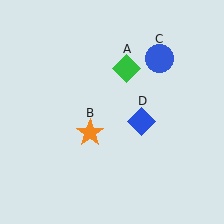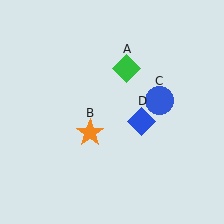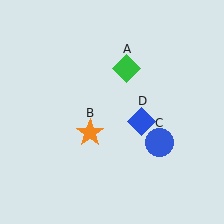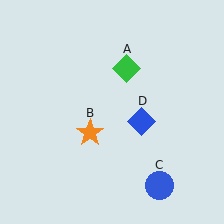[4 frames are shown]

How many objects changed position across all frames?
1 object changed position: blue circle (object C).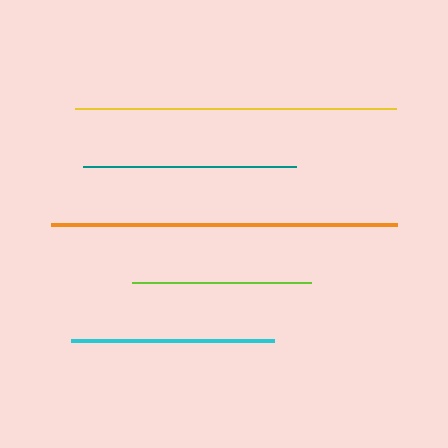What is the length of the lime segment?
The lime segment is approximately 179 pixels long.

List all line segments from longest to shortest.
From longest to shortest: orange, yellow, teal, cyan, lime.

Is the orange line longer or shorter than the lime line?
The orange line is longer than the lime line.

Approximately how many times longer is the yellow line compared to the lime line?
The yellow line is approximately 1.8 times the length of the lime line.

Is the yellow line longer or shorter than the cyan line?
The yellow line is longer than the cyan line.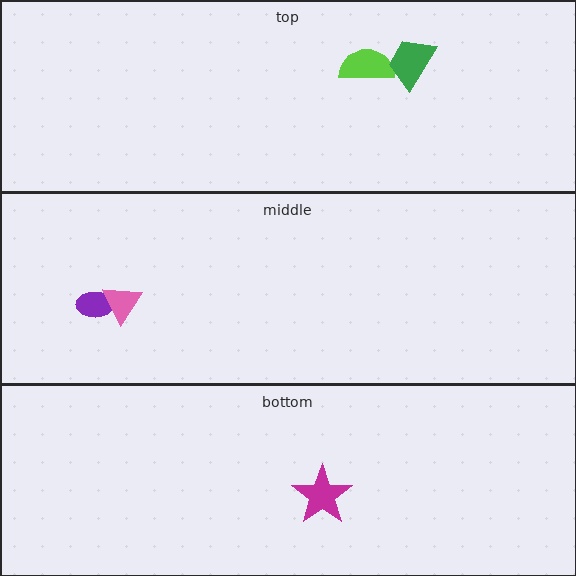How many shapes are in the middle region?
2.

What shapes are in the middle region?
The purple ellipse, the pink triangle.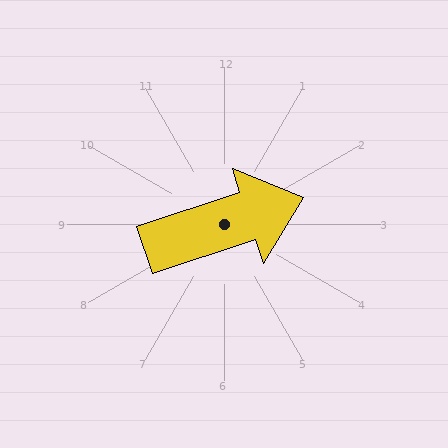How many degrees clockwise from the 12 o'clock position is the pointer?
Approximately 72 degrees.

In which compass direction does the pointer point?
East.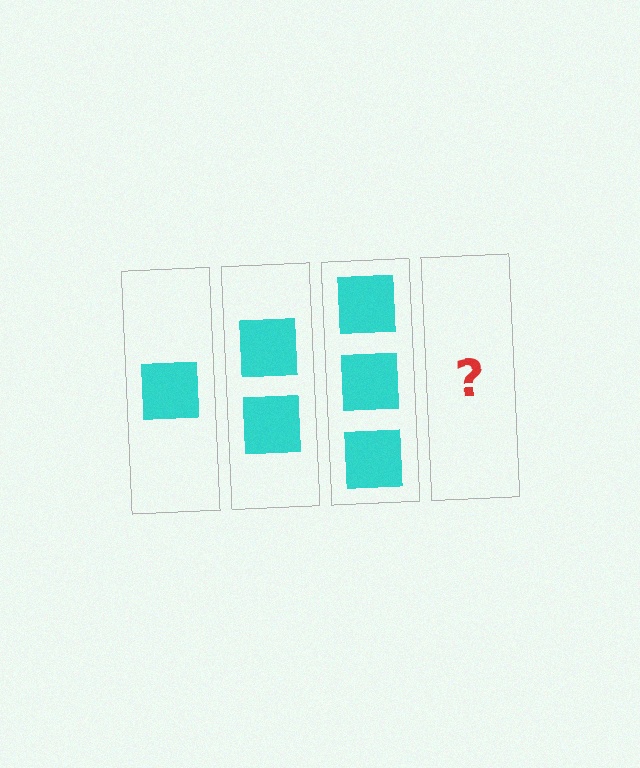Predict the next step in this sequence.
The next step is 4 squares.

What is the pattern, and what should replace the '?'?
The pattern is that each step adds one more square. The '?' should be 4 squares.